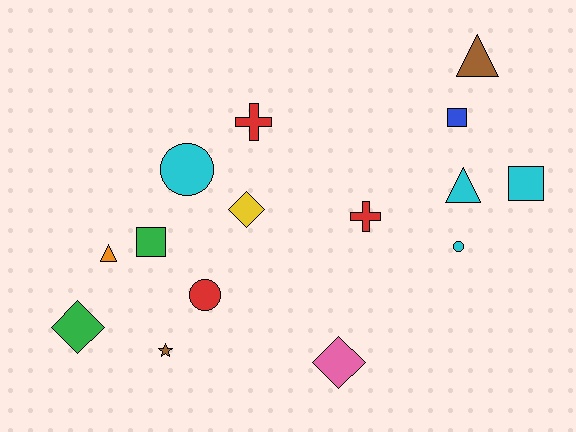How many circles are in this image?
There are 3 circles.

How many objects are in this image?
There are 15 objects.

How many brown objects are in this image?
There are 2 brown objects.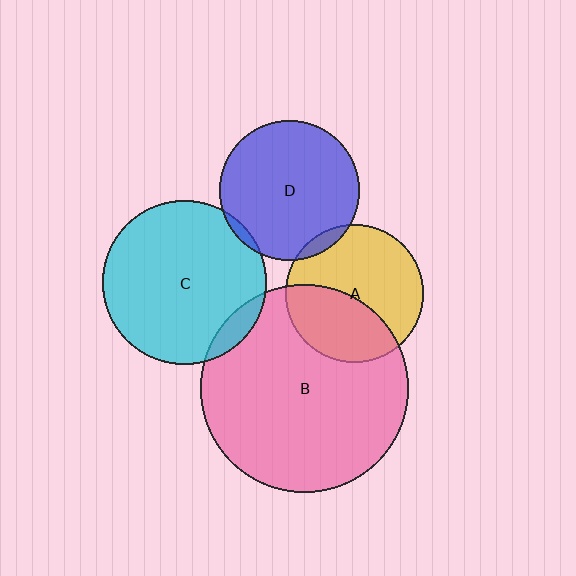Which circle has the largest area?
Circle B (pink).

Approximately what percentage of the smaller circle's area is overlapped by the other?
Approximately 5%.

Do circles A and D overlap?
Yes.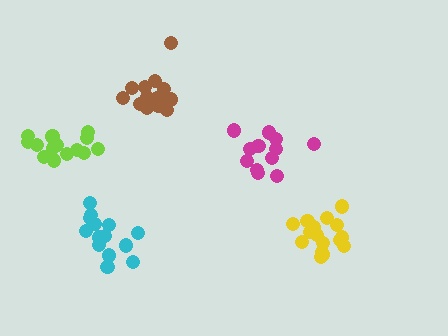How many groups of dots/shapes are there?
There are 5 groups.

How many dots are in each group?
Group 1: 18 dots, Group 2: 14 dots, Group 3: 16 dots, Group 4: 16 dots, Group 5: 12 dots (76 total).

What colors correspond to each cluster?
The clusters are colored: brown, cyan, lime, yellow, magenta.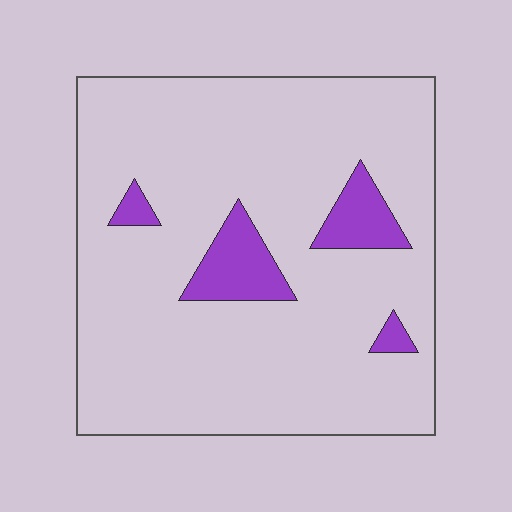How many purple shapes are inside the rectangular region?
4.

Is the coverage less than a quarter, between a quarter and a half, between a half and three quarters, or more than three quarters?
Less than a quarter.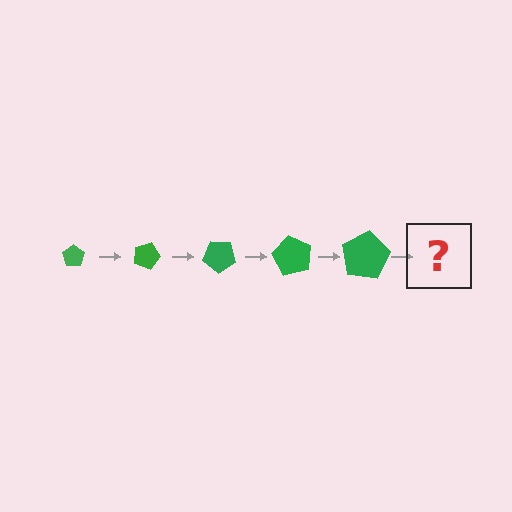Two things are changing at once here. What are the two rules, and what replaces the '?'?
The two rules are that the pentagon grows larger each step and it rotates 20 degrees each step. The '?' should be a pentagon, larger than the previous one and rotated 100 degrees from the start.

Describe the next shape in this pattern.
It should be a pentagon, larger than the previous one and rotated 100 degrees from the start.